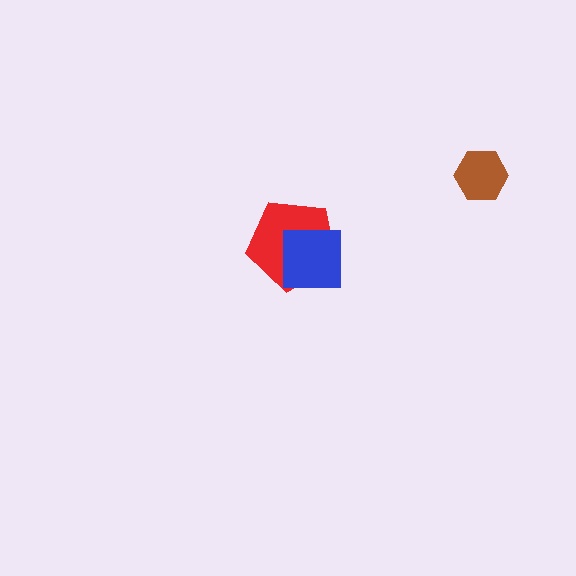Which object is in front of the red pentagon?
The blue square is in front of the red pentagon.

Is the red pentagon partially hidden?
Yes, it is partially covered by another shape.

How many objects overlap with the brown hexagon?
0 objects overlap with the brown hexagon.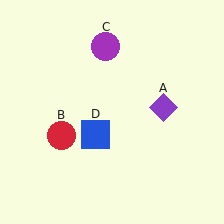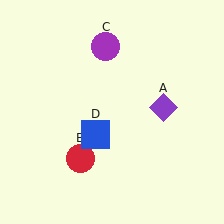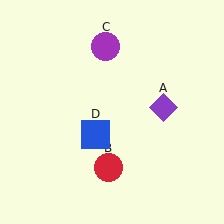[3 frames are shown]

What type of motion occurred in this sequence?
The red circle (object B) rotated counterclockwise around the center of the scene.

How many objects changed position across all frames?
1 object changed position: red circle (object B).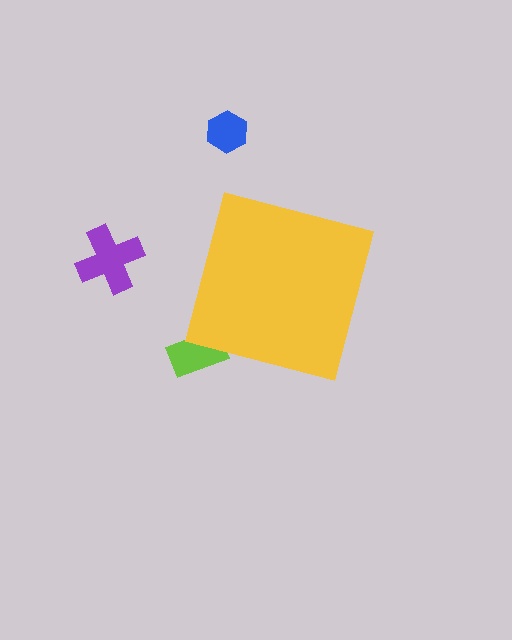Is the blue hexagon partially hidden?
No, the blue hexagon is fully visible.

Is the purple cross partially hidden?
No, the purple cross is fully visible.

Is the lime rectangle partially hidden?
Yes, the lime rectangle is partially hidden behind the yellow square.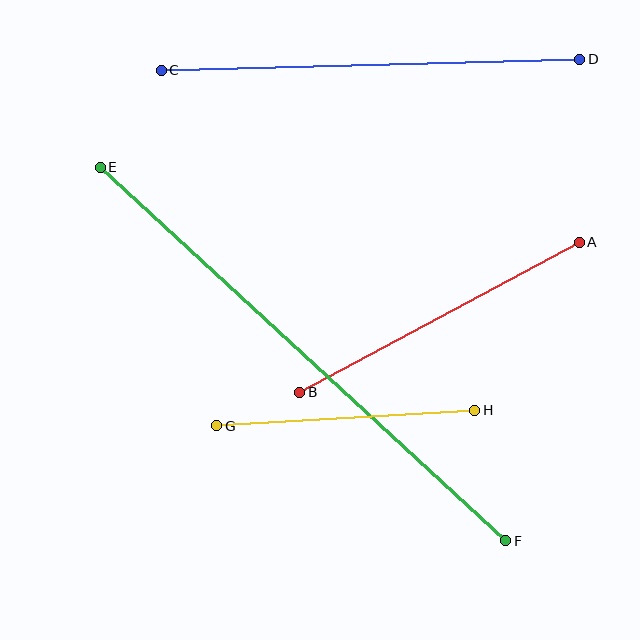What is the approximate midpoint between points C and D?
The midpoint is at approximately (371, 65) pixels.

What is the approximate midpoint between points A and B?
The midpoint is at approximately (440, 317) pixels.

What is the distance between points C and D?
The distance is approximately 419 pixels.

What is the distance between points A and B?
The distance is approximately 317 pixels.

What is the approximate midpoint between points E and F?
The midpoint is at approximately (303, 354) pixels.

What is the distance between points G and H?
The distance is approximately 259 pixels.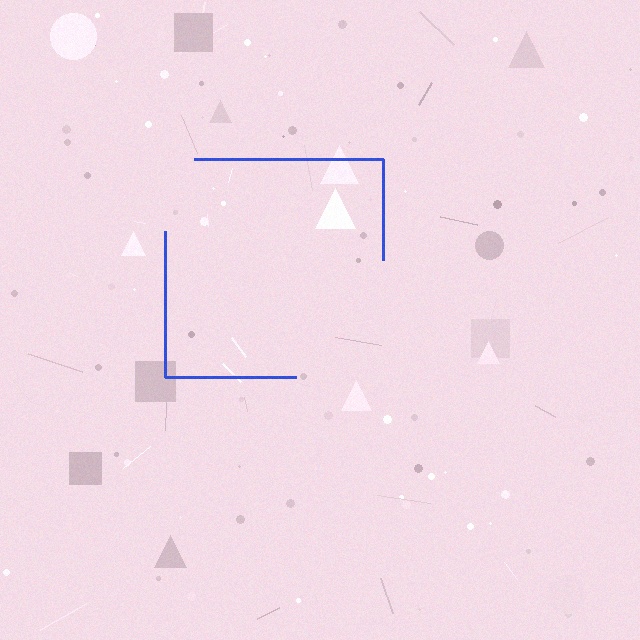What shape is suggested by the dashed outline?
The dashed outline suggests a square.